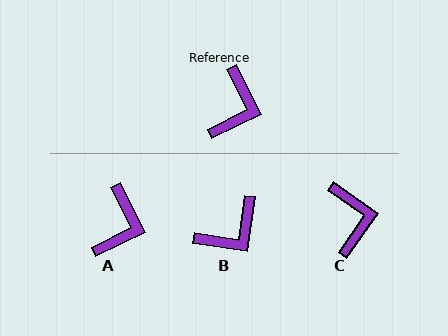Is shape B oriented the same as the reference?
No, it is off by about 35 degrees.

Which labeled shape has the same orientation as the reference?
A.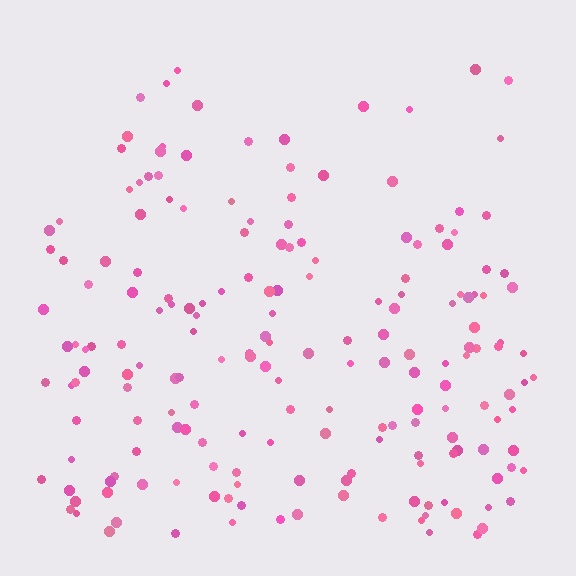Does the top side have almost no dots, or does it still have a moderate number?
Still a moderate number, just noticeably fewer than the bottom.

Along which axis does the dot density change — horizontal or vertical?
Vertical.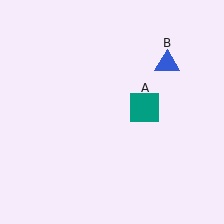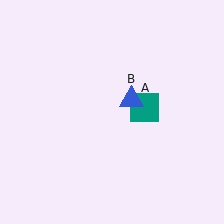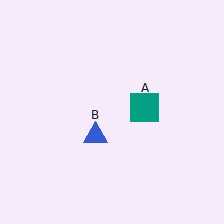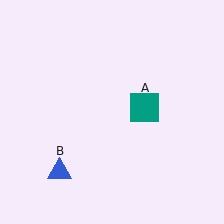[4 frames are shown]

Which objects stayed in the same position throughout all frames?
Teal square (object A) remained stationary.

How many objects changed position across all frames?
1 object changed position: blue triangle (object B).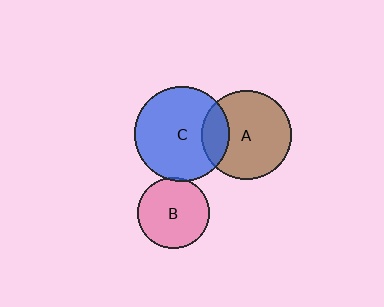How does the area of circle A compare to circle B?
Approximately 1.6 times.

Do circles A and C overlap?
Yes.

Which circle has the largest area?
Circle C (blue).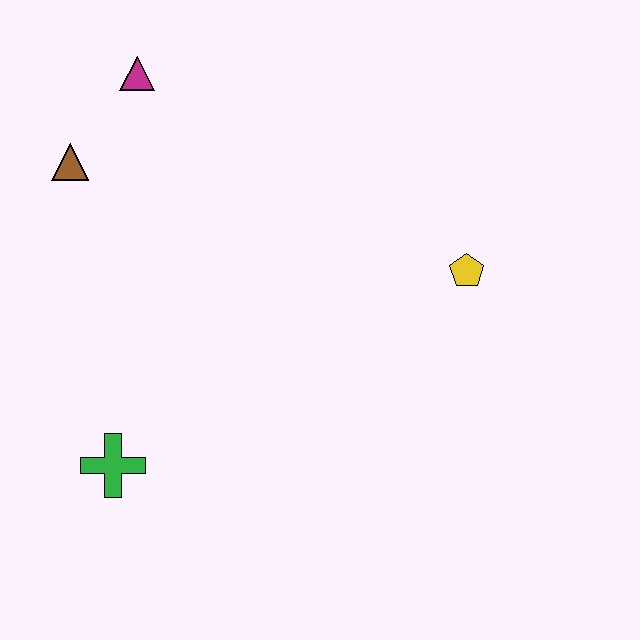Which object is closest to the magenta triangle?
The brown triangle is closest to the magenta triangle.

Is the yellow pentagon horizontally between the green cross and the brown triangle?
No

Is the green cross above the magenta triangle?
No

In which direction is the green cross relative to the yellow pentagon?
The green cross is to the left of the yellow pentagon.